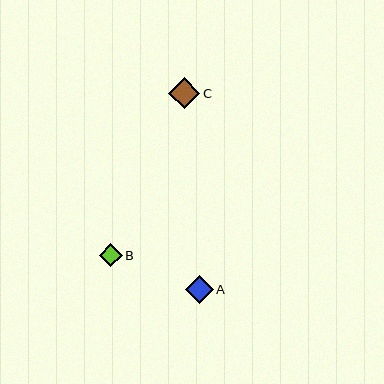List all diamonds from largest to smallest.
From largest to smallest: C, A, B.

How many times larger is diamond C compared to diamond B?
Diamond C is approximately 1.4 times the size of diamond B.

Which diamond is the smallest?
Diamond B is the smallest with a size of approximately 23 pixels.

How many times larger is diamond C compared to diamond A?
Diamond C is approximately 1.1 times the size of diamond A.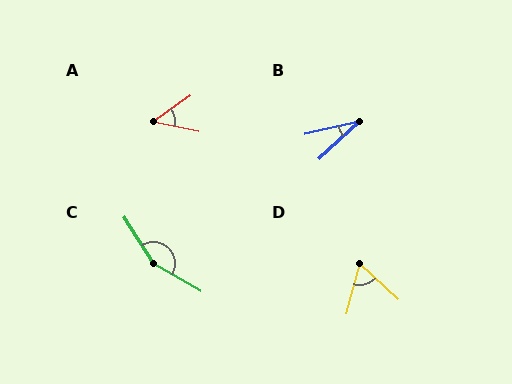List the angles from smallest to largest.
B (30°), A (47°), D (62°), C (153°).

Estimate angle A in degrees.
Approximately 47 degrees.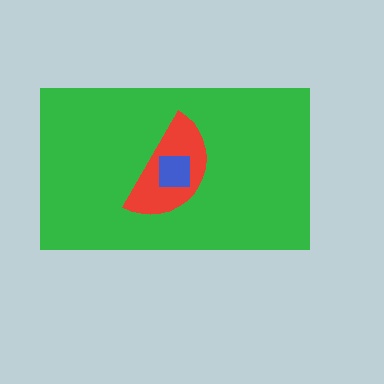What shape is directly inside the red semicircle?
The blue square.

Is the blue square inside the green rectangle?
Yes.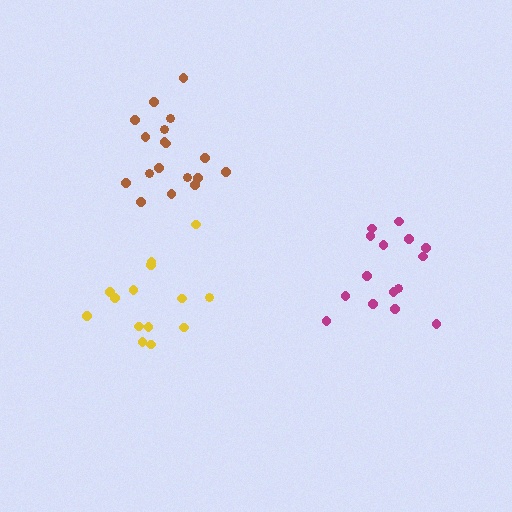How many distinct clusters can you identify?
There are 3 distinct clusters.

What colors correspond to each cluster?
The clusters are colored: magenta, brown, yellow.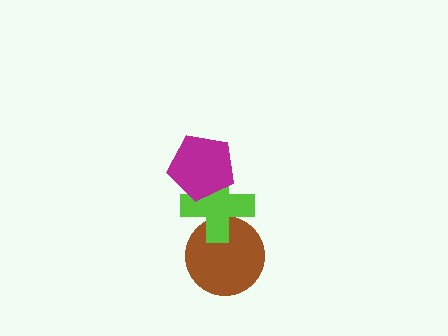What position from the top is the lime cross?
The lime cross is 2nd from the top.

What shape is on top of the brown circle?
The lime cross is on top of the brown circle.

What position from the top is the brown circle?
The brown circle is 3rd from the top.